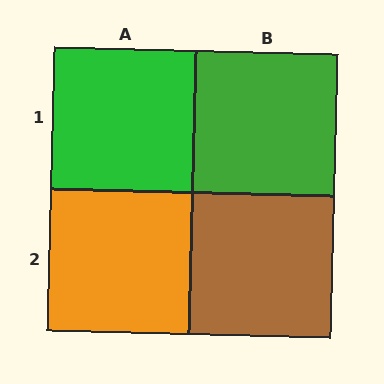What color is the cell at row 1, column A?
Green.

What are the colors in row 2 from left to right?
Orange, brown.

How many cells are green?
2 cells are green.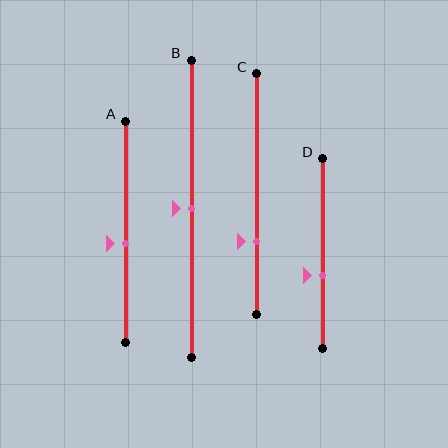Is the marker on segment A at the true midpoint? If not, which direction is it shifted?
No, the marker on segment A is shifted downward by about 5% of the segment length.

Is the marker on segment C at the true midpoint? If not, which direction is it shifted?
No, the marker on segment C is shifted downward by about 20% of the segment length.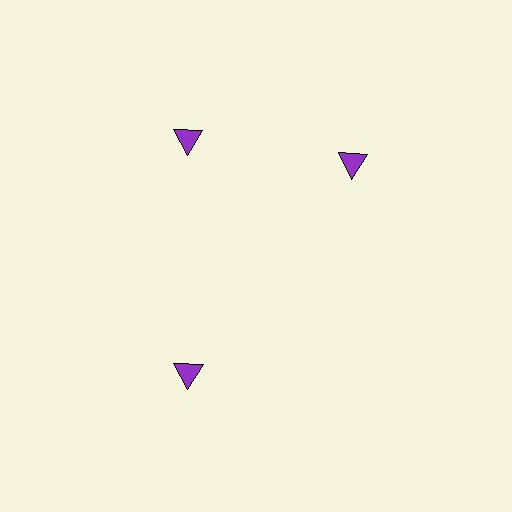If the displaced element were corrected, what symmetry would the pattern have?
It would have 3-fold rotational symmetry — the pattern would map onto itself every 120 degrees.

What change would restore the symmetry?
The symmetry would be restored by rotating it back into even spacing with its neighbors so that all 3 triangles sit at equal angles and equal distance from the center.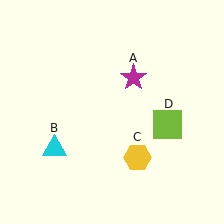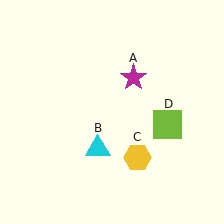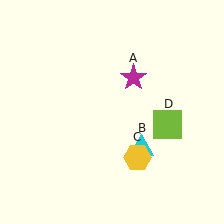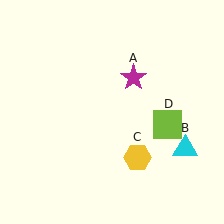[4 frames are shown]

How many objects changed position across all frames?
1 object changed position: cyan triangle (object B).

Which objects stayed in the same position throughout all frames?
Magenta star (object A) and yellow hexagon (object C) and lime square (object D) remained stationary.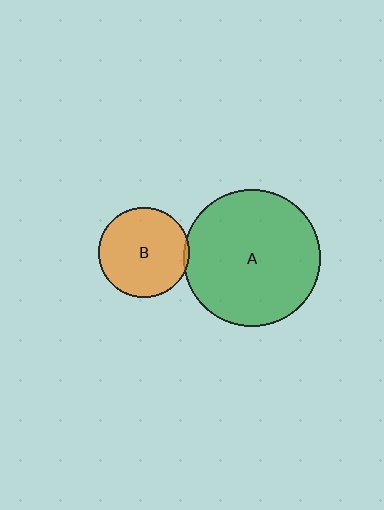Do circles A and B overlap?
Yes.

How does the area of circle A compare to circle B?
Approximately 2.3 times.